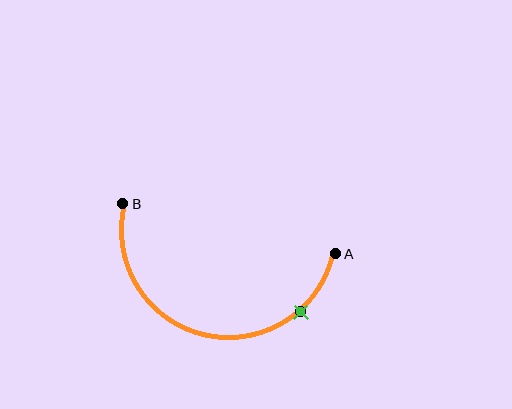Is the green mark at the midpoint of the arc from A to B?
No. The green mark lies on the arc but is closer to endpoint A. The arc midpoint would be at the point on the curve equidistant along the arc from both A and B.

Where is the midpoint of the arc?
The arc midpoint is the point on the curve farthest from the straight line joining A and B. It sits below that line.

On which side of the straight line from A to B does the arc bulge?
The arc bulges below the straight line connecting A and B.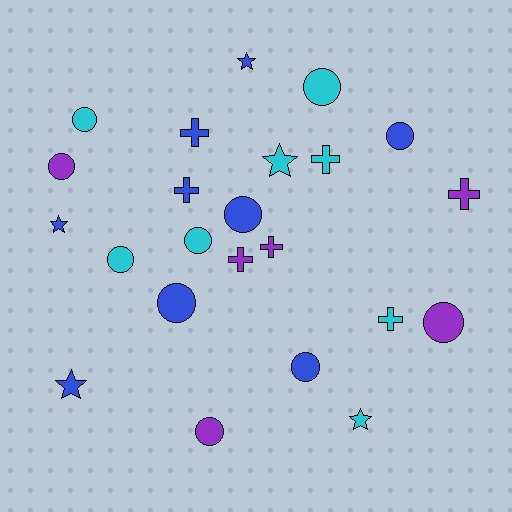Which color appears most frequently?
Blue, with 9 objects.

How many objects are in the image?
There are 23 objects.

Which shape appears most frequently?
Circle, with 11 objects.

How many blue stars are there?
There are 3 blue stars.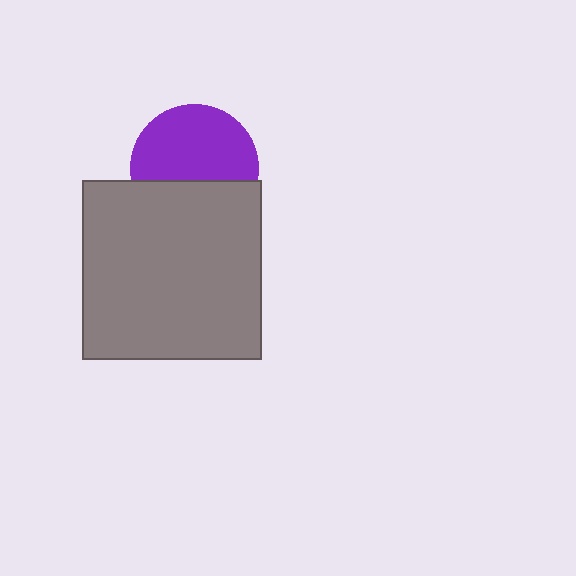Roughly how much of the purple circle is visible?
About half of it is visible (roughly 61%).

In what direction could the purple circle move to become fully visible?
The purple circle could move up. That would shift it out from behind the gray square entirely.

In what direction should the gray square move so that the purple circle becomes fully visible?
The gray square should move down. That is the shortest direction to clear the overlap and leave the purple circle fully visible.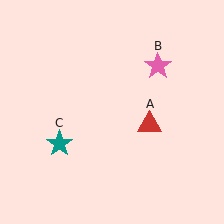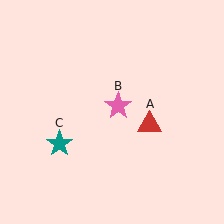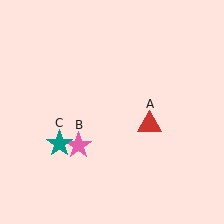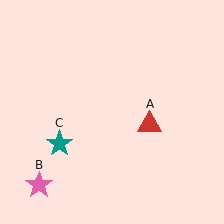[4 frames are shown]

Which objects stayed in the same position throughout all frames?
Red triangle (object A) and teal star (object C) remained stationary.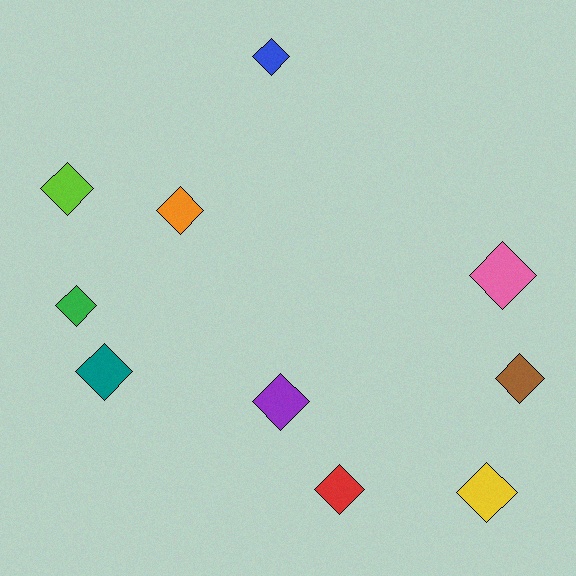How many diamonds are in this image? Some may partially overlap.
There are 10 diamonds.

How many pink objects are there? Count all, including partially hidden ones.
There is 1 pink object.